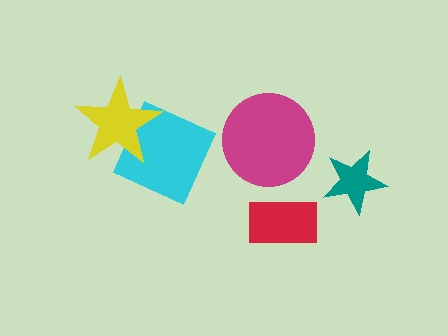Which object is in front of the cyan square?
The yellow star is in front of the cyan square.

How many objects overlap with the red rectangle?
0 objects overlap with the red rectangle.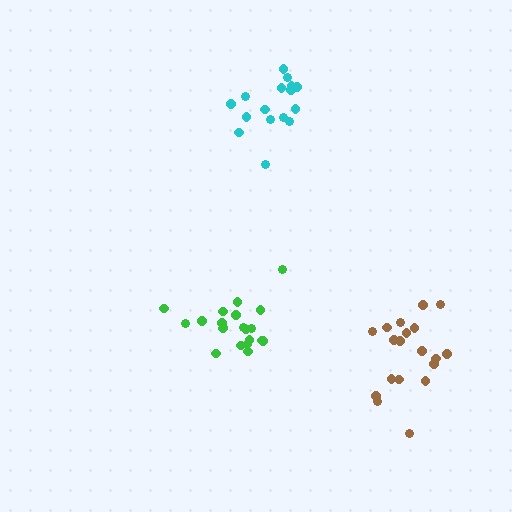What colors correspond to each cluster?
The clusters are colored: green, brown, cyan.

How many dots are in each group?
Group 1: 21 dots, Group 2: 19 dots, Group 3: 16 dots (56 total).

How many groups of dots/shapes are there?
There are 3 groups.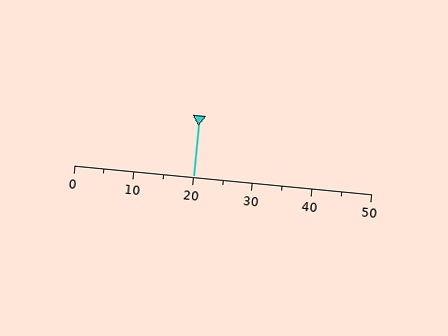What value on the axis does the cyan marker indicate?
The marker indicates approximately 20.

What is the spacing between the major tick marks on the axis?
The major ticks are spaced 10 apart.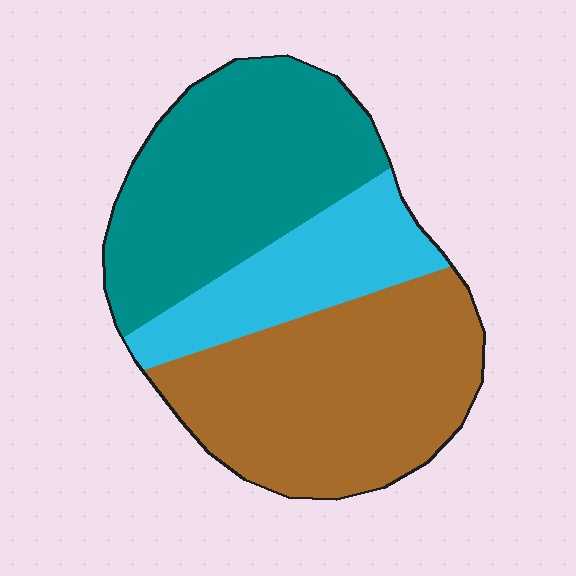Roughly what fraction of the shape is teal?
Teal takes up between a quarter and a half of the shape.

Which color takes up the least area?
Cyan, at roughly 20%.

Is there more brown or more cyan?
Brown.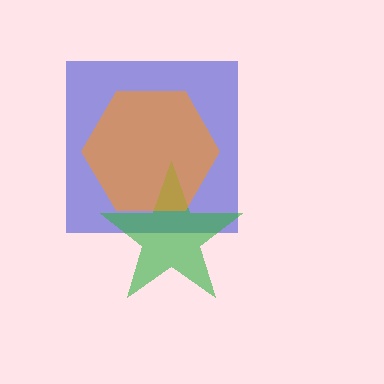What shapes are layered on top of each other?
The layered shapes are: a blue square, a green star, an orange hexagon.